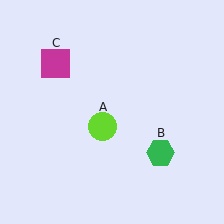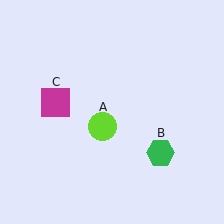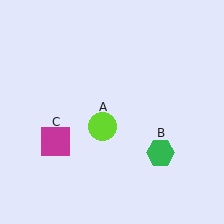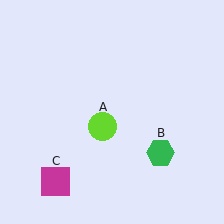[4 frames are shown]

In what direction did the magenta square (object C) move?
The magenta square (object C) moved down.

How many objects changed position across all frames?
1 object changed position: magenta square (object C).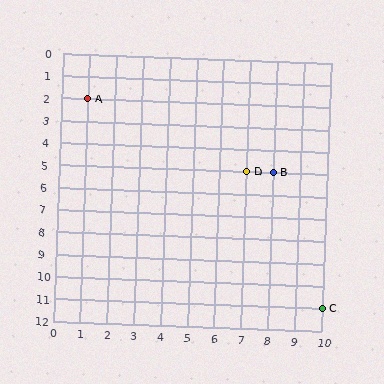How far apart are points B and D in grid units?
Points B and D are 1 column apart.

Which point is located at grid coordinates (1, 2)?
Point A is at (1, 2).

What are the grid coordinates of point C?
Point C is at grid coordinates (10, 11).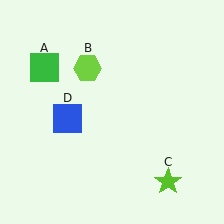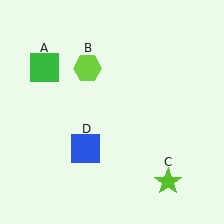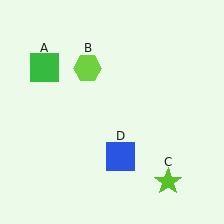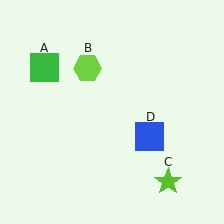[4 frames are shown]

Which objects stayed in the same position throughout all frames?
Green square (object A) and lime hexagon (object B) and lime star (object C) remained stationary.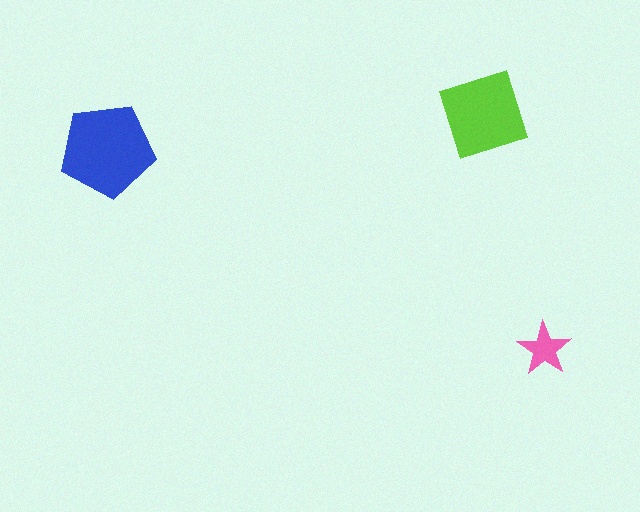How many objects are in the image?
There are 3 objects in the image.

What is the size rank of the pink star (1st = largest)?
3rd.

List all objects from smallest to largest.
The pink star, the lime diamond, the blue pentagon.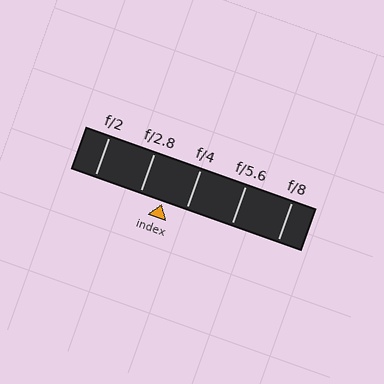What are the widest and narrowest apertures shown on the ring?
The widest aperture shown is f/2 and the narrowest is f/8.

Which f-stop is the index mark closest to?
The index mark is closest to f/4.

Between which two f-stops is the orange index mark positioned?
The index mark is between f/2.8 and f/4.